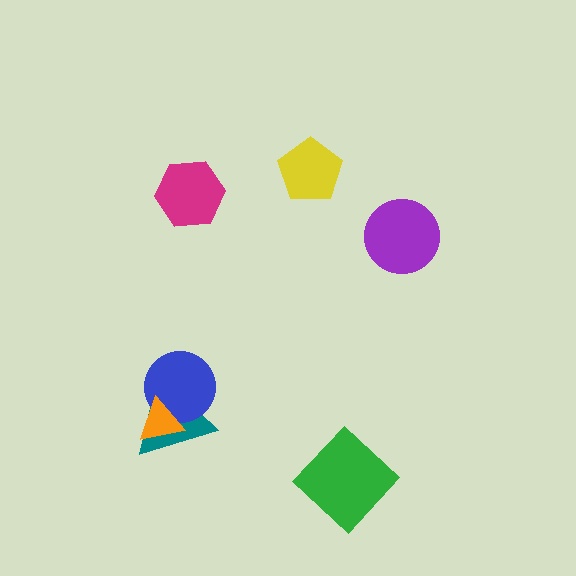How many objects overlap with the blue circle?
2 objects overlap with the blue circle.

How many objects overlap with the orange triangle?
2 objects overlap with the orange triangle.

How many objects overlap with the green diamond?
0 objects overlap with the green diamond.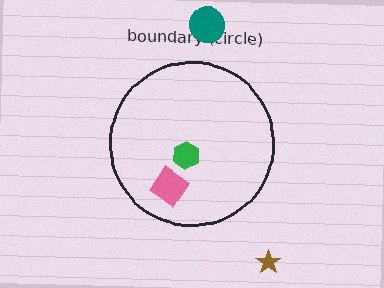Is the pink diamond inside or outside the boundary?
Inside.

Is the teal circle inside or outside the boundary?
Outside.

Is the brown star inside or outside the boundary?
Outside.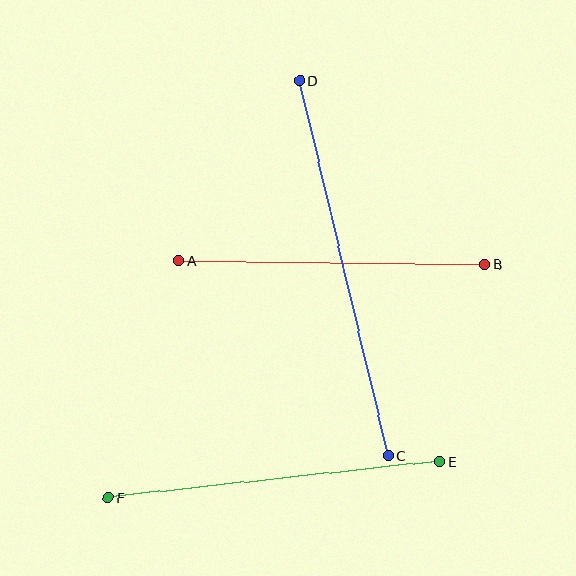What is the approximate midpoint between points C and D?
The midpoint is at approximately (344, 269) pixels.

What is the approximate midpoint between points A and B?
The midpoint is at approximately (332, 262) pixels.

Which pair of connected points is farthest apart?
Points C and D are farthest apart.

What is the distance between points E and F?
The distance is approximately 334 pixels.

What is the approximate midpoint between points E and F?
The midpoint is at approximately (274, 480) pixels.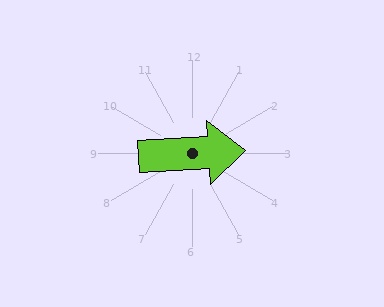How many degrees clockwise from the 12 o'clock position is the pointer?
Approximately 87 degrees.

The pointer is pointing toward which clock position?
Roughly 3 o'clock.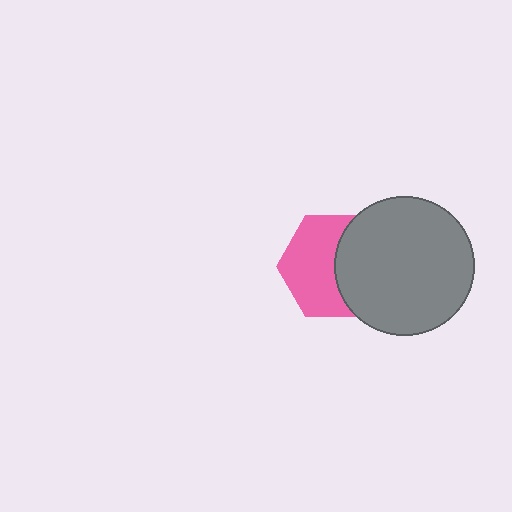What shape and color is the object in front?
The object in front is a gray circle.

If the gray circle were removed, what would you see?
You would see the complete pink hexagon.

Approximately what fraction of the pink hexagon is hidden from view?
Roughly 43% of the pink hexagon is hidden behind the gray circle.